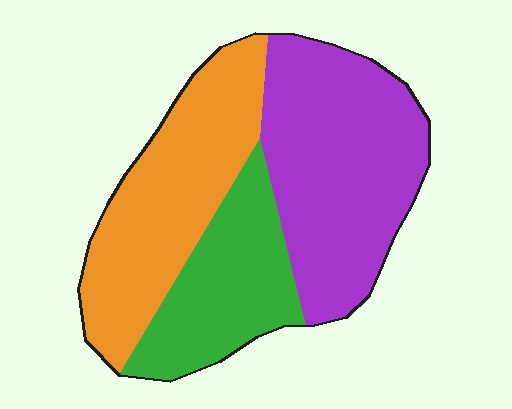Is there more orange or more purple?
Purple.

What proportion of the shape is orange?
Orange takes up about one third (1/3) of the shape.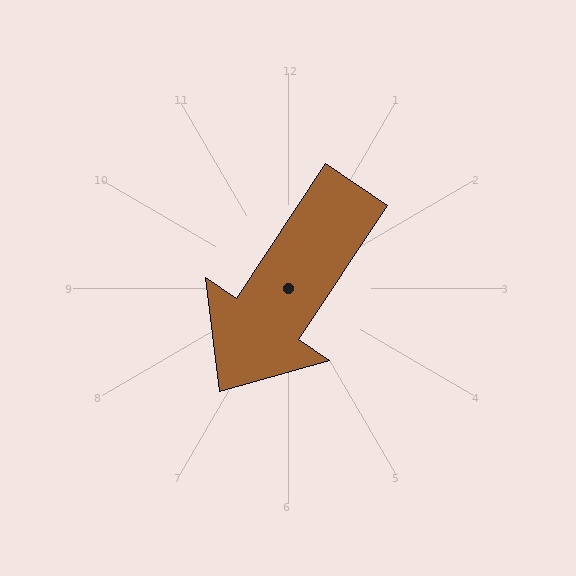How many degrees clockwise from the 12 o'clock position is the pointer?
Approximately 214 degrees.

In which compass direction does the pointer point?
Southwest.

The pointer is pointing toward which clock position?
Roughly 7 o'clock.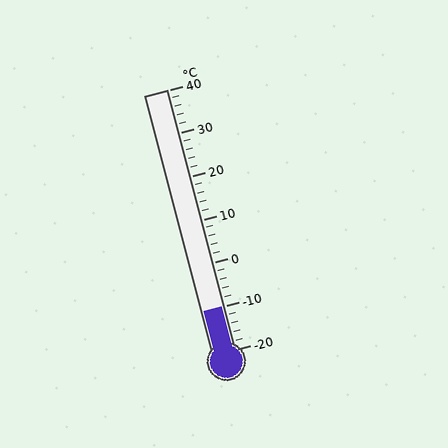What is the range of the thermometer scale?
The thermometer scale ranges from -20°C to 40°C.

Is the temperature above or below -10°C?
The temperature is at -10°C.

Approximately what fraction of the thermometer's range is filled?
The thermometer is filled to approximately 15% of its range.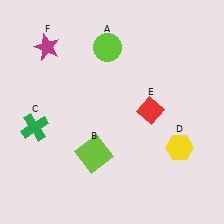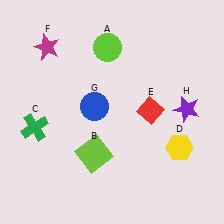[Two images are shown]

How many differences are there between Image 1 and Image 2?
There are 2 differences between the two images.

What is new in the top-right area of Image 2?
A purple star (H) was added in the top-right area of Image 2.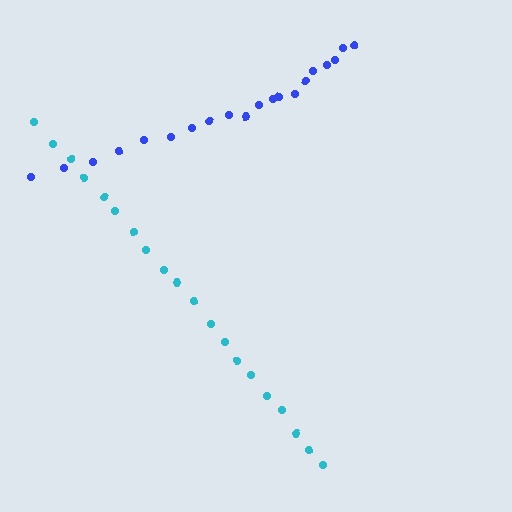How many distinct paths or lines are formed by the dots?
There are 2 distinct paths.